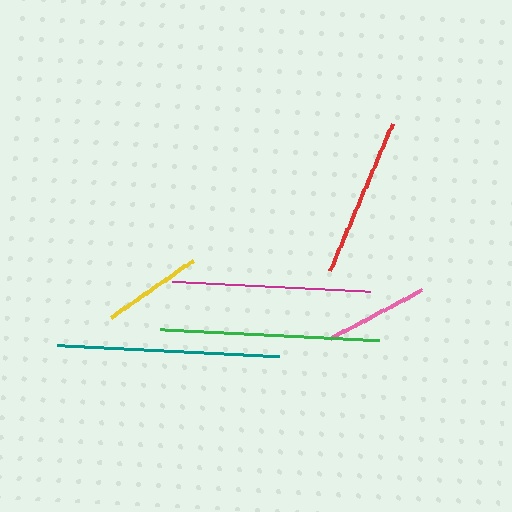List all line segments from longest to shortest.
From longest to shortest: teal, green, magenta, red, pink, yellow.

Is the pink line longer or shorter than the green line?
The green line is longer than the pink line.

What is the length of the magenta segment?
The magenta segment is approximately 199 pixels long.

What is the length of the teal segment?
The teal segment is approximately 221 pixels long.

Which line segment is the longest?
The teal line is the longest at approximately 221 pixels.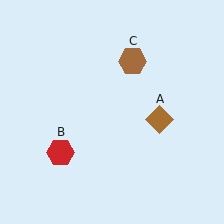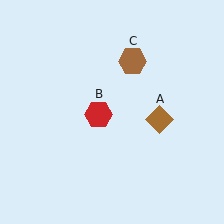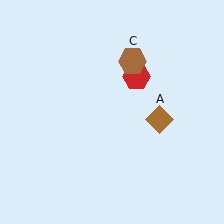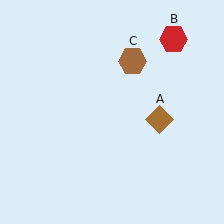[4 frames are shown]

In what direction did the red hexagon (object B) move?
The red hexagon (object B) moved up and to the right.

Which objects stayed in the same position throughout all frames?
Brown diamond (object A) and brown hexagon (object C) remained stationary.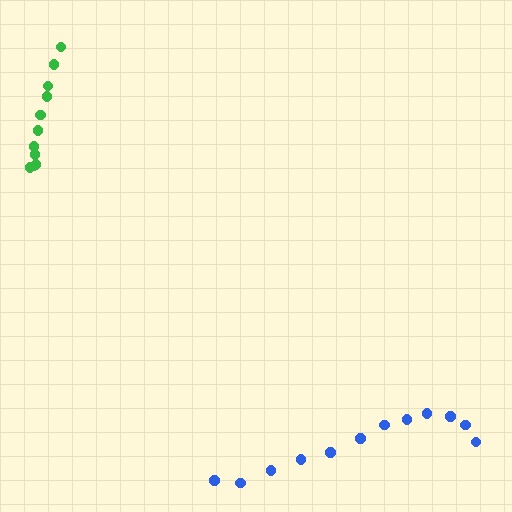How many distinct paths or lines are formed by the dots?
There are 2 distinct paths.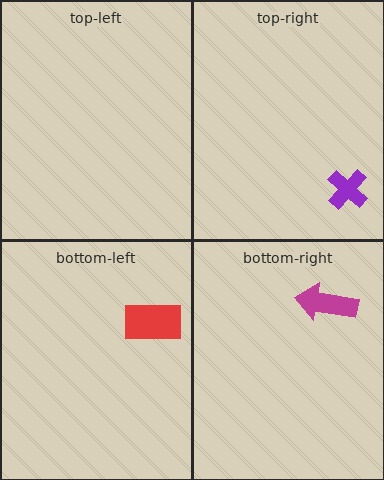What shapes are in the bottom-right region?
The magenta arrow.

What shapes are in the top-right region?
The purple cross.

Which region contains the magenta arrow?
The bottom-right region.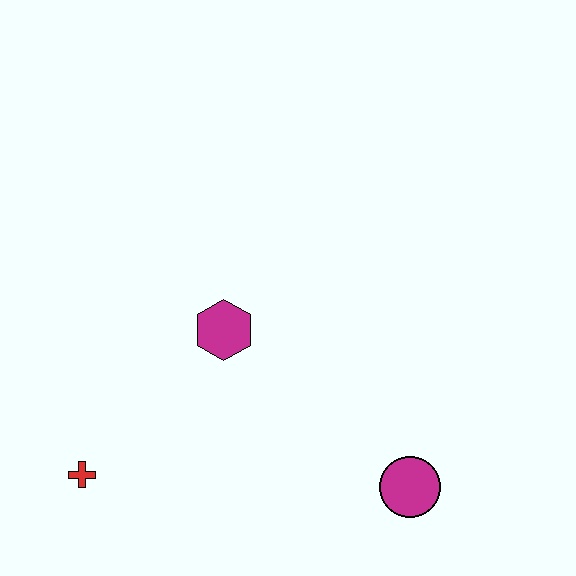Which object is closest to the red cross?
The magenta hexagon is closest to the red cross.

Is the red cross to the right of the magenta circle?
No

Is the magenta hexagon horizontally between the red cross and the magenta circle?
Yes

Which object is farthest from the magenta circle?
The red cross is farthest from the magenta circle.